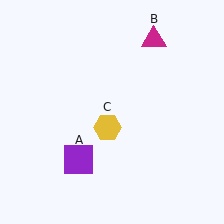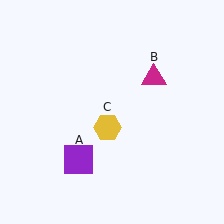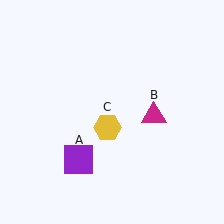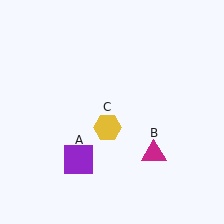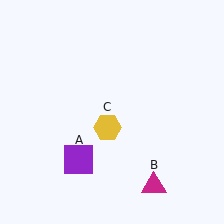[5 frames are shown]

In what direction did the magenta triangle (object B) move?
The magenta triangle (object B) moved down.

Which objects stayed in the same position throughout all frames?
Purple square (object A) and yellow hexagon (object C) remained stationary.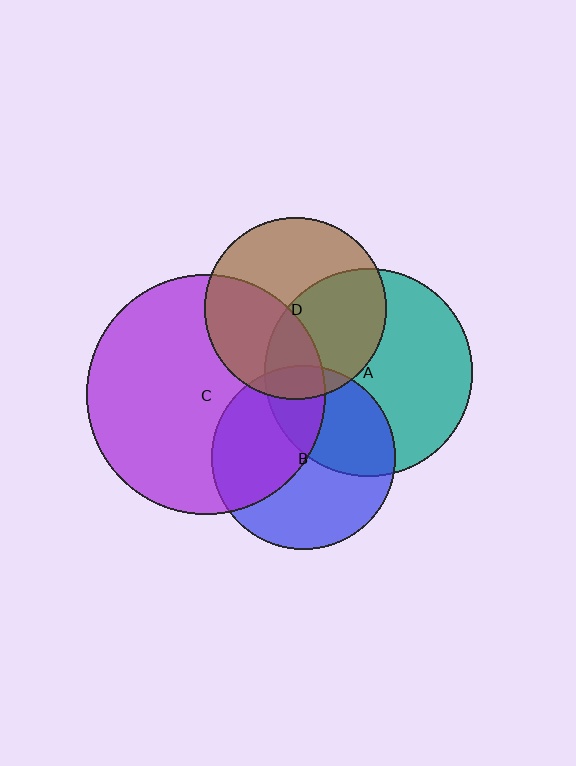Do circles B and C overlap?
Yes.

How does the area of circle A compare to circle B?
Approximately 1.3 times.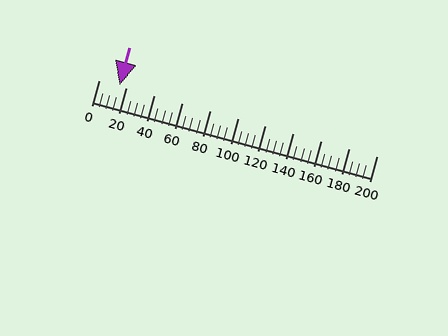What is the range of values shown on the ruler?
The ruler shows values from 0 to 200.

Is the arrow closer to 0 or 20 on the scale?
The arrow is closer to 20.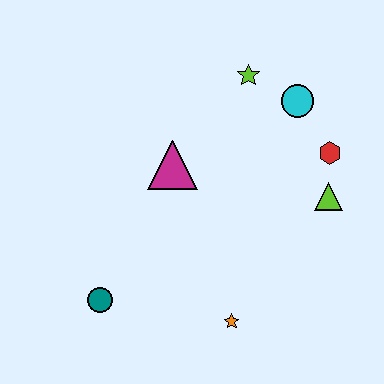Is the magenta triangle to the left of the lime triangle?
Yes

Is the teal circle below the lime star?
Yes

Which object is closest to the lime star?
The cyan circle is closest to the lime star.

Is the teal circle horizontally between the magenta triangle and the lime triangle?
No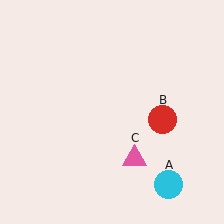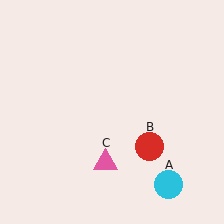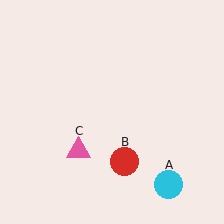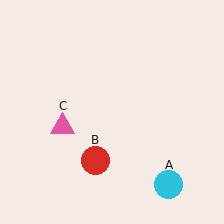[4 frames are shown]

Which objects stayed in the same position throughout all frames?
Cyan circle (object A) remained stationary.